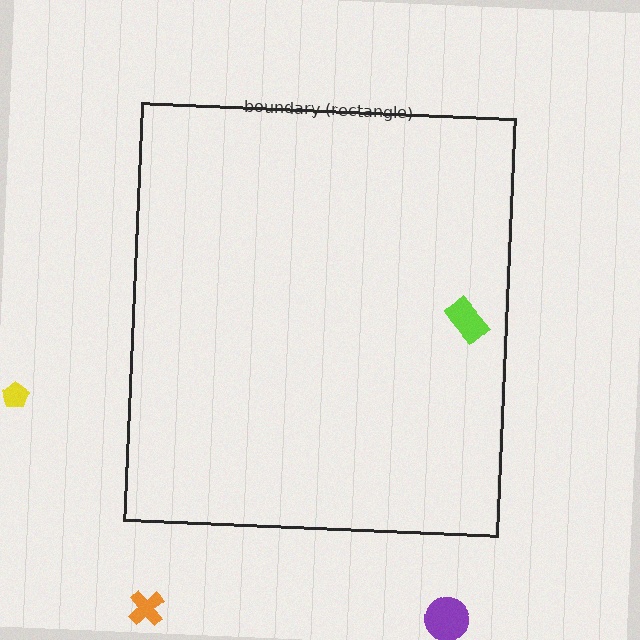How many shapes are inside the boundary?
1 inside, 3 outside.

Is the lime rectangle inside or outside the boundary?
Inside.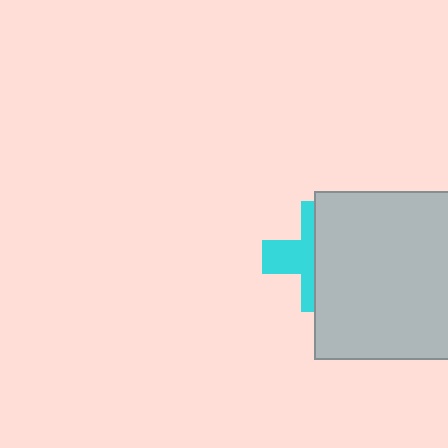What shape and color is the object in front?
The object in front is a light gray square.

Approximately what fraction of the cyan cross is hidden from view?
Roughly 58% of the cyan cross is hidden behind the light gray square.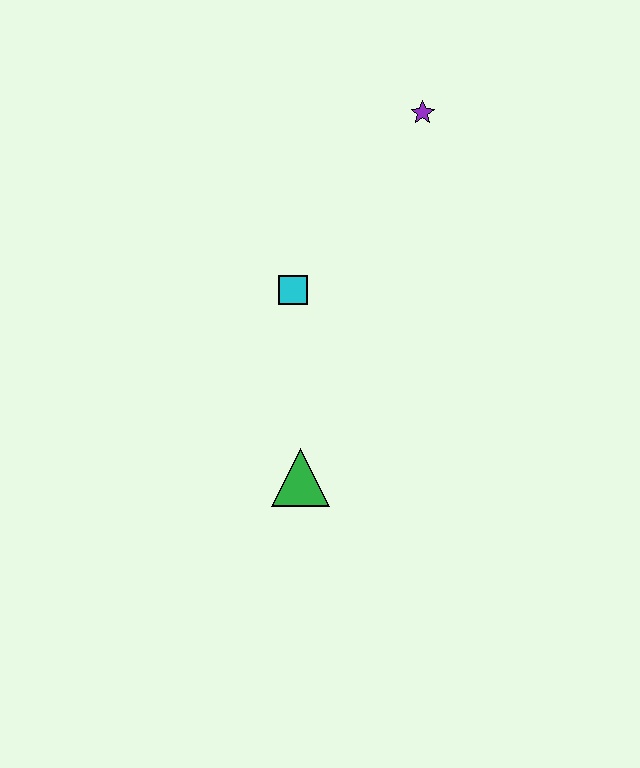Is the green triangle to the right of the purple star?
No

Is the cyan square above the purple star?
No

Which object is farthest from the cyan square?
The purple star is farthest from the cyan square.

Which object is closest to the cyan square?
The green triangle is closest to the cyan square.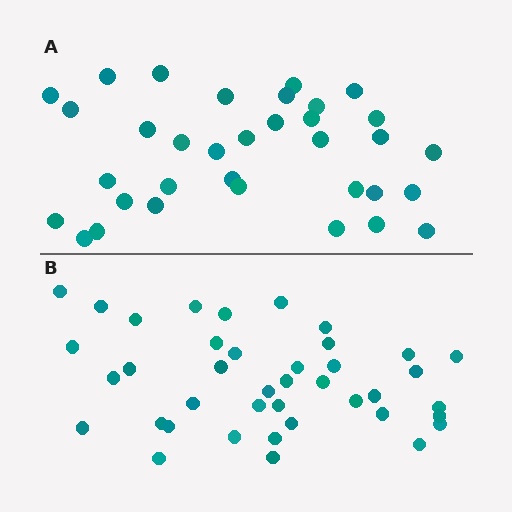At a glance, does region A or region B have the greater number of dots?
Region B (the bottom region) has more dots.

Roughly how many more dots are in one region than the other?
Region B has about 6 more dots than region A.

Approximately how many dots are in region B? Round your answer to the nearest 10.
About 40 dots.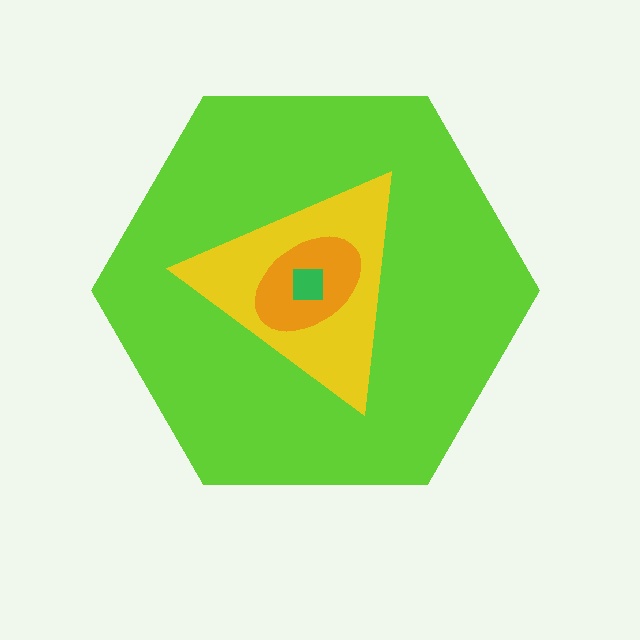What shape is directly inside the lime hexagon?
The yellow triangle.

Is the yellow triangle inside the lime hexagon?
Yes.